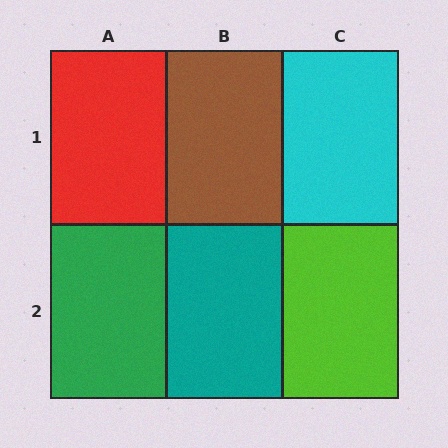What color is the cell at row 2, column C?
Lime.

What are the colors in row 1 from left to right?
Red, brown, cyan.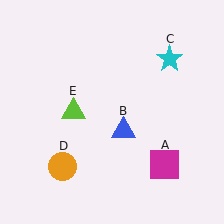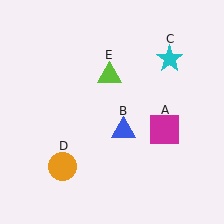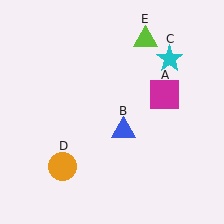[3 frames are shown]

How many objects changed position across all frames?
2 objects changed position: magenta square (object A), lime triangle (object E).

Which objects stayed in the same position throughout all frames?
Blue triangle (object B) and cyan star (object C) and orange circle (object D) remained stationary.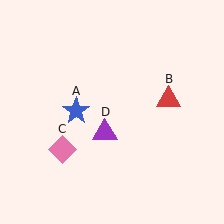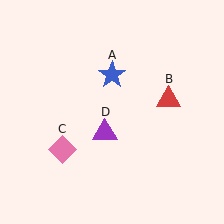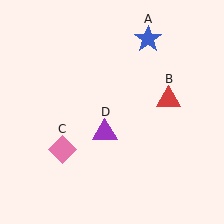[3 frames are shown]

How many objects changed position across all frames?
1 object changed position: blue star (object A).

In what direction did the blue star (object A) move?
The blue star (object A) moved up and to the right.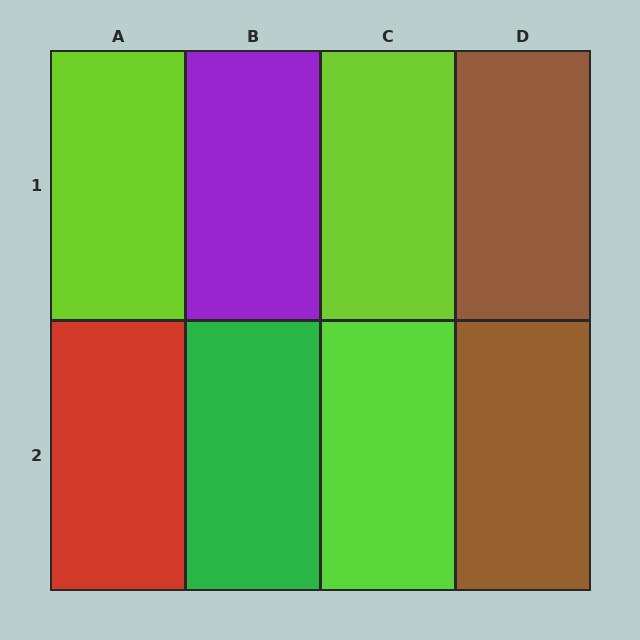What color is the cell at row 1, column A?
Lime.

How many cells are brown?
2 cells are brown.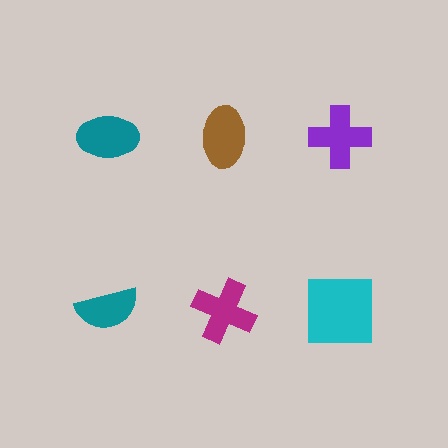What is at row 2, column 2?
A magenta cross.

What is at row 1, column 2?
A brown ellipse.